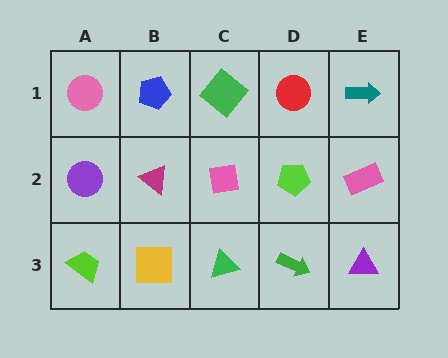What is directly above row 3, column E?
A pink rectangle.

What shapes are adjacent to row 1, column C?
A pink square (row 2, column C), a blue pentagon (row 1, column B), a red circle (row 1, column D).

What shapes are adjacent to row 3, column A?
A purple circle (row 2, column A), a yellow square (row 3, column B).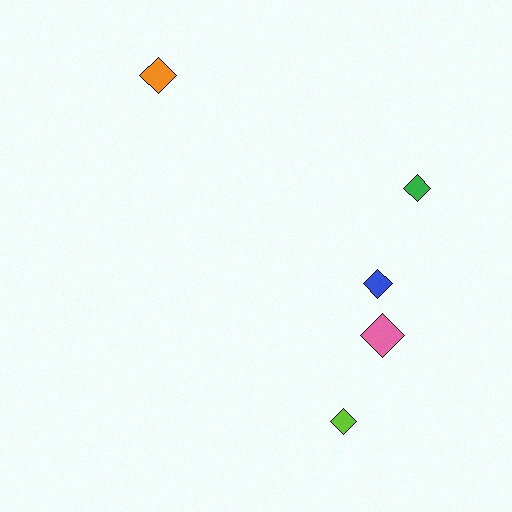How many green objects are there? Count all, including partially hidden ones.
There is 1 green object.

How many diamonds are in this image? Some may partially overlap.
There are 5 diamonds.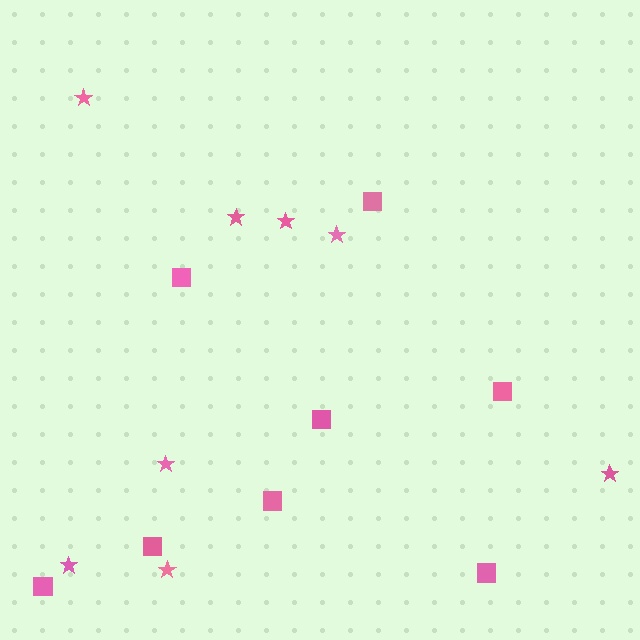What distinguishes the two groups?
There are 2 groups: one group of stars (8) and one group of squares (8).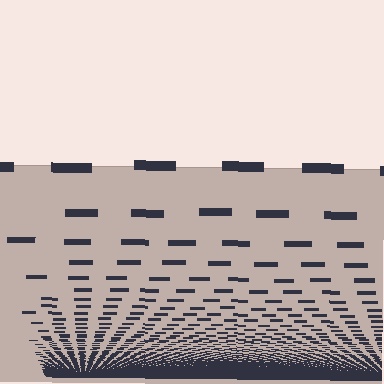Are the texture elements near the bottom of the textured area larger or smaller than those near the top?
Smaller. The gradient is inverted — elements near the bottom are smaller and denser.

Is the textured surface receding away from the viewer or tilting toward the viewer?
The surface appears to tilt toward the viewer. Texture elements get larger and sparser toward the top.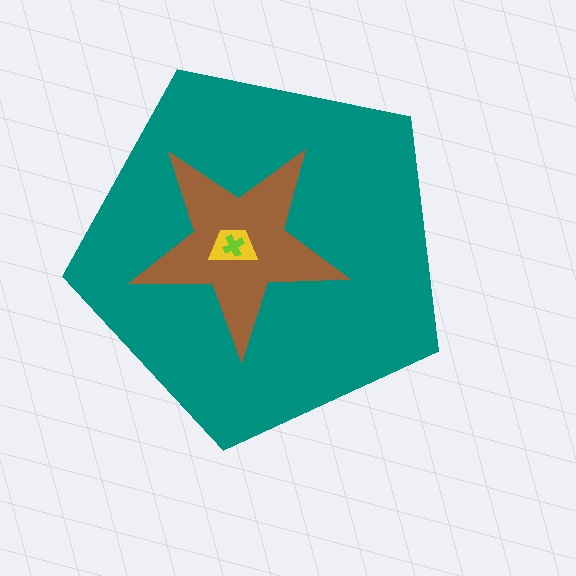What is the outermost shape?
The teal pentagon.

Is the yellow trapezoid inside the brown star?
Yes.